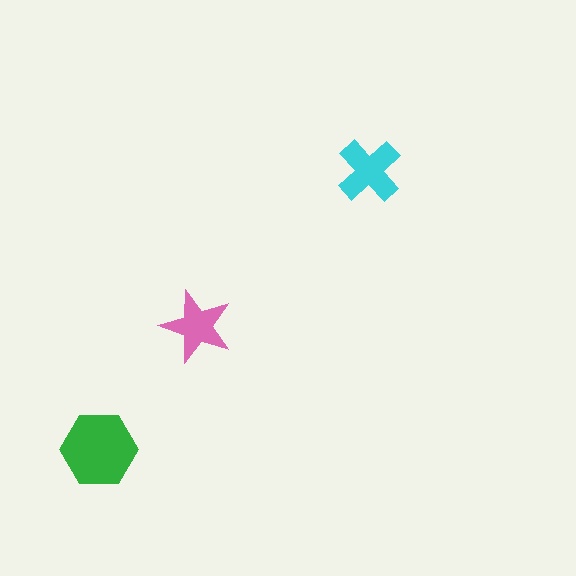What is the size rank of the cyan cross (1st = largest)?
2nd.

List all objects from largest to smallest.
The green hexagon, the cyan cross, the pink star.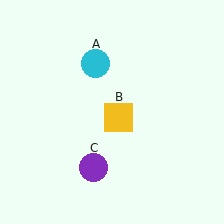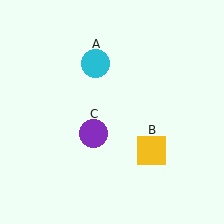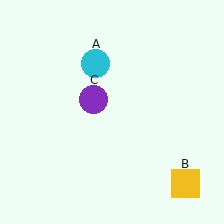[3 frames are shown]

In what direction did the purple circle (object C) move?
The purple circle (object C) moved up.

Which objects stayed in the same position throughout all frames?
Cyan circle (object A) remained stationary.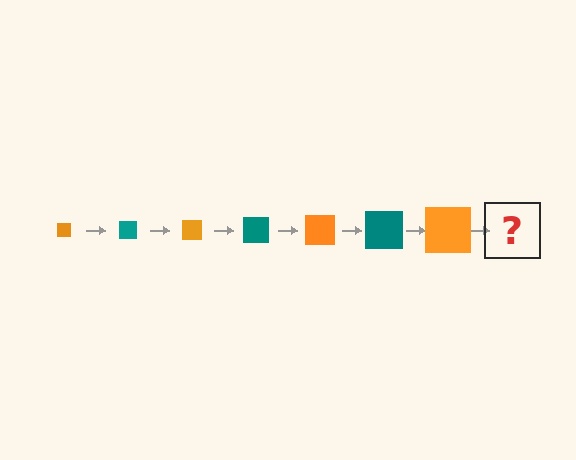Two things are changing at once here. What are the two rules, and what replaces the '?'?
The two rules are that the square grows larger each step and the color cycles through orange and teal. The '?' should be a teal square, larger than the previous one.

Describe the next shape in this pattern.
It should be a teal square, larger than the previous one.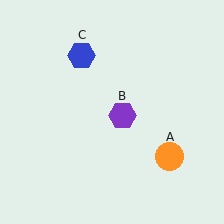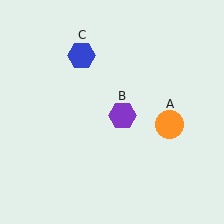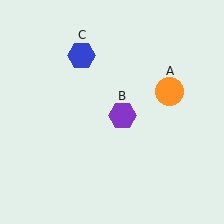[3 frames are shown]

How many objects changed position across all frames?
1 object changed position: orange circle (object A).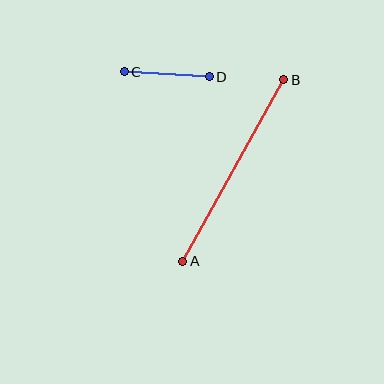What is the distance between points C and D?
The distance is approximately 85 pixels.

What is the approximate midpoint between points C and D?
The midpoint is at approximately (167, 74) pixels.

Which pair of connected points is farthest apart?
Points A and B are farthest apart.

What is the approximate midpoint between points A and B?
The midpoint is at approximately (233, 170) pixels.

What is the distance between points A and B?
The distance is approximately 207 pixels.